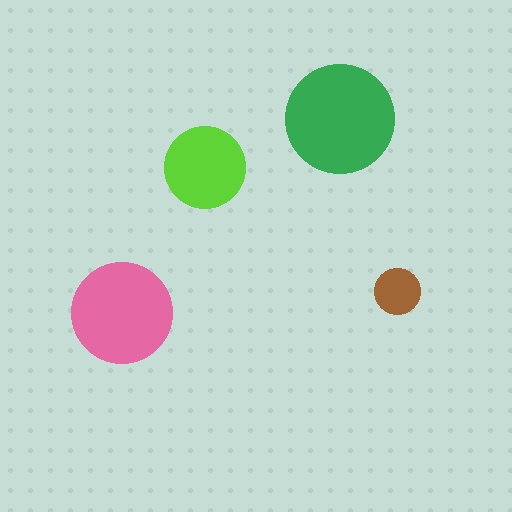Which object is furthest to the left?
The pink circle is leftmost.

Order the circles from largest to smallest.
the green one, the pink one, the lime one, the brown one.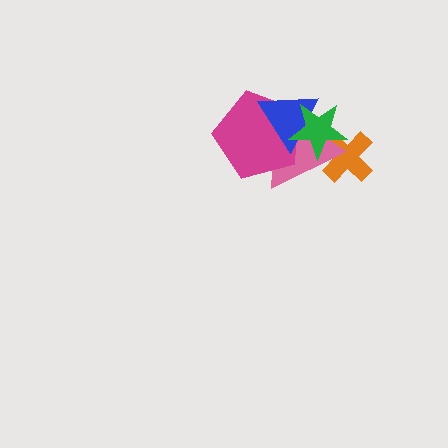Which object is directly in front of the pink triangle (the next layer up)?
The magenta pentagon is directly in front of the pink triangle.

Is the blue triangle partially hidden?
Yes, it is partially covered by another shape.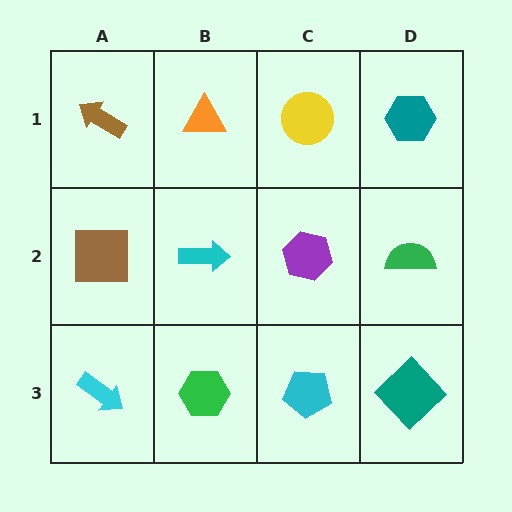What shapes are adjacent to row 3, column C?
A purple hexagon (row 2, column C), a green hexagon (row 3, column B), a teal diamond (row 3, column D).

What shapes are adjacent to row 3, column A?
A brown square (row 2, column A), a green hexagon (row 3, column B).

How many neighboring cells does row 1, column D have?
2.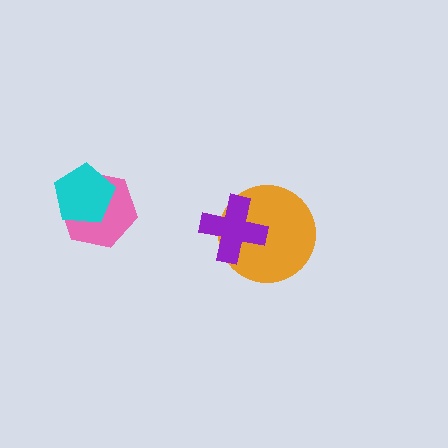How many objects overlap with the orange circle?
1 object overlaps with the orange circle.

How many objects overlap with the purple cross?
1 object overlaps with the purple cross.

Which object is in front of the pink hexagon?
The cyan pentagon is in front of the pink hexagon.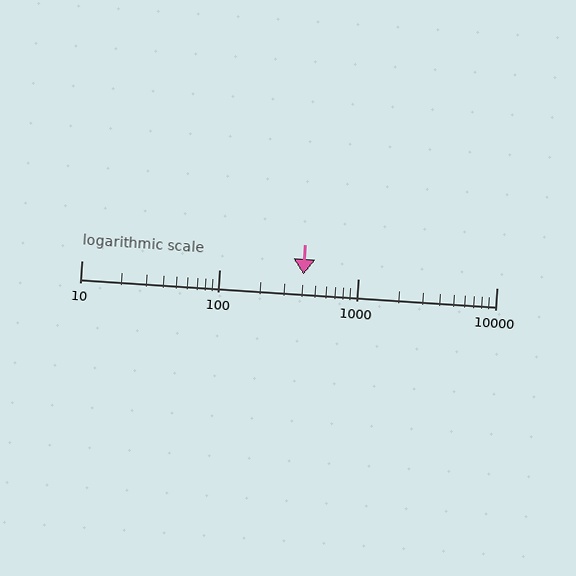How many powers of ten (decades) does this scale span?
The scale spans 3 decades, from 10 to 10000.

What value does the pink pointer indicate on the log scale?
The pointer indicates approximately 400.